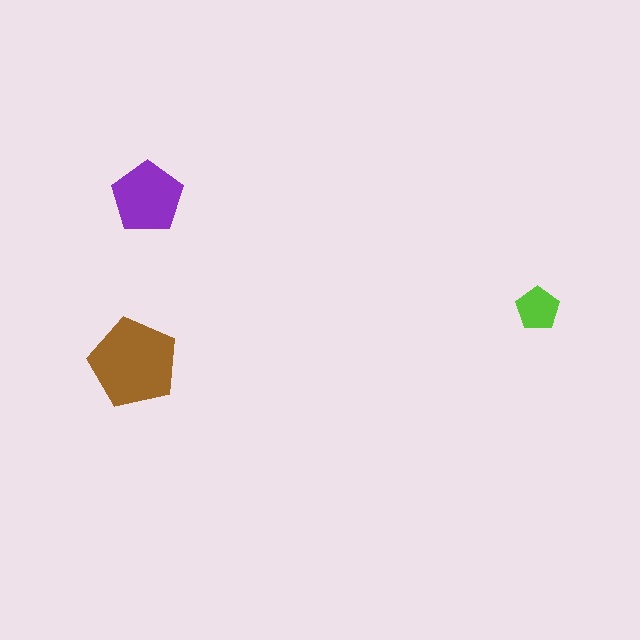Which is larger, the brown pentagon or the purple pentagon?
The brown one.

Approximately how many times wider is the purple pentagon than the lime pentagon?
About 1.5 times wider.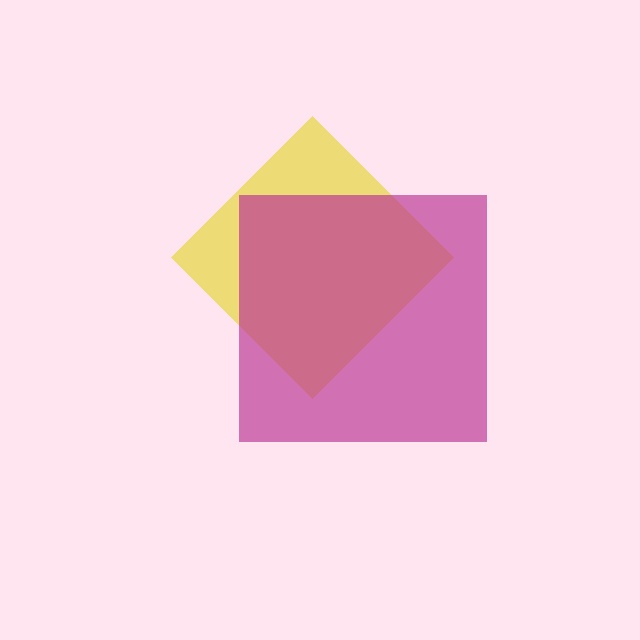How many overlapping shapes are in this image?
There are 2 overlapping shapes in the image.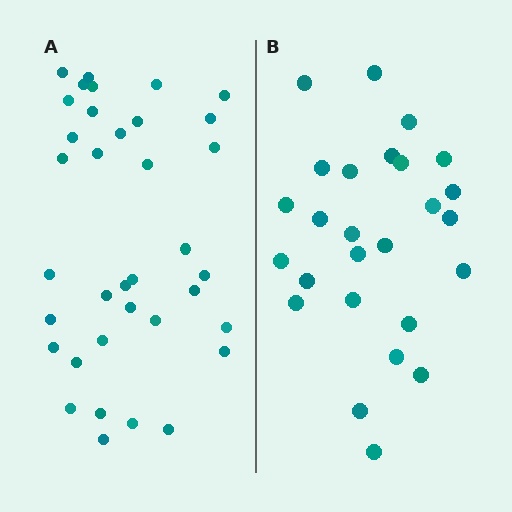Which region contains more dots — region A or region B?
Region A (the left region) has more dots.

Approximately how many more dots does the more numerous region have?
Region A has roughly 10 or so more dots than region B.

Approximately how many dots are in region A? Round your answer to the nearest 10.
About 40 dots. (The exact count is 36, which rounds to 40.)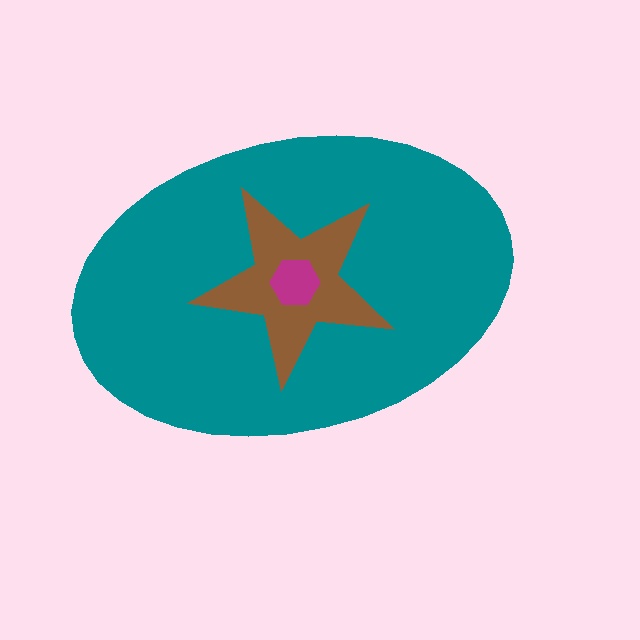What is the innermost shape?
The magenta hexagon.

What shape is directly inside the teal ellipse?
The brown star.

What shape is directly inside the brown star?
The magenta hexagon.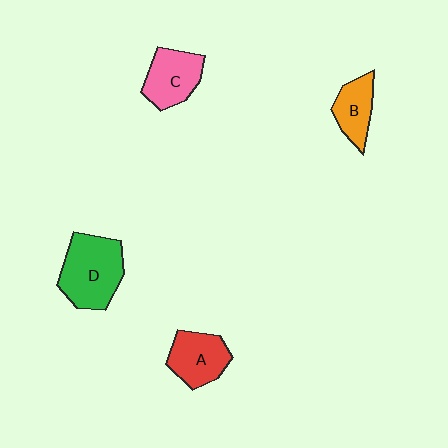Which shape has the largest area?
Shape D (green).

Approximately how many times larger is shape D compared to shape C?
Approximately 1.4 times.